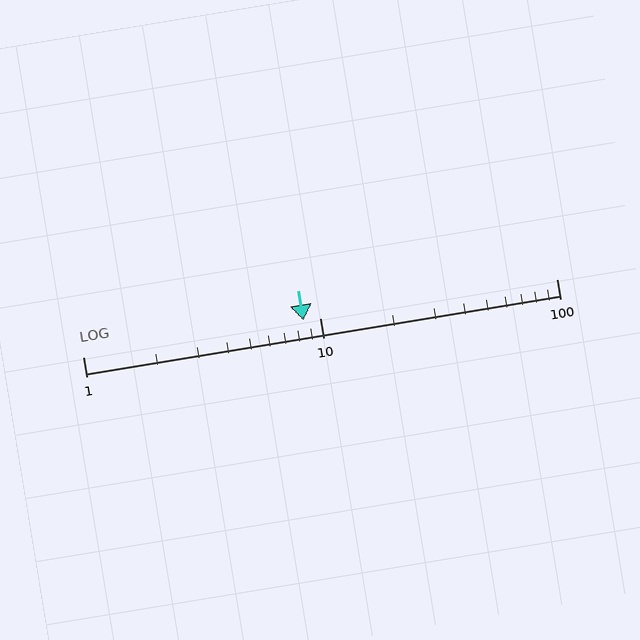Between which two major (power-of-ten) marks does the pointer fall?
The pointer is between 1 and 10.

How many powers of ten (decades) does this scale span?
The scale spans 2 decades, from 1 to 100.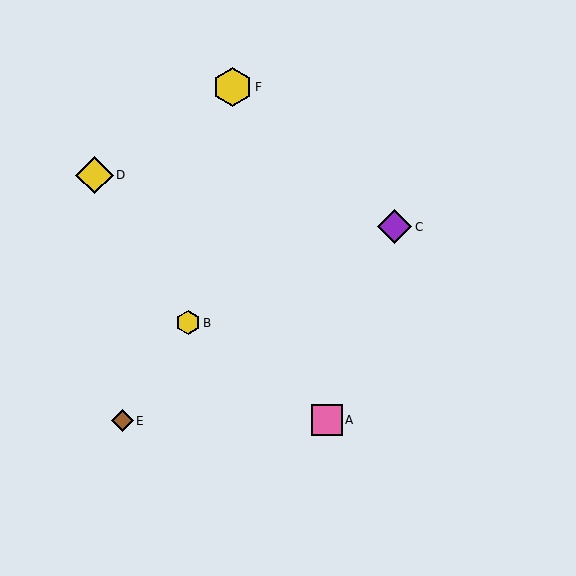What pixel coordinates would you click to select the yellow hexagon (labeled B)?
Click at (188, 323) to select the yellow hexagon B.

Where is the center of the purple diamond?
The center of the purple diamond is at (394, 227).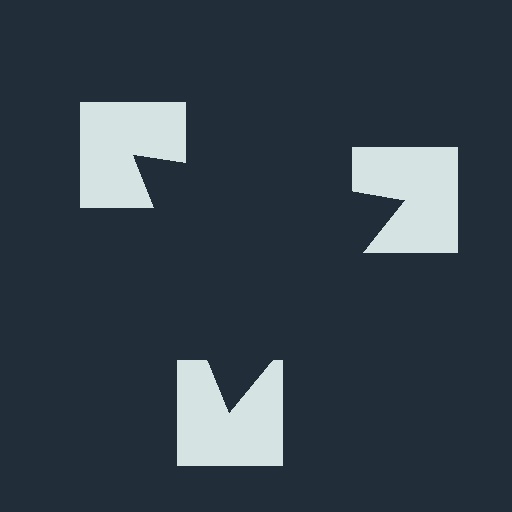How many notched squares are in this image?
There are 3 — one at each vertex of the illusory triangle.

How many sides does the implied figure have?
3 sides.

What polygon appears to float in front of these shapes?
An illusory triangle — its edges are inferred from the aligned wedge cuts in the notched squares, not physically drawn.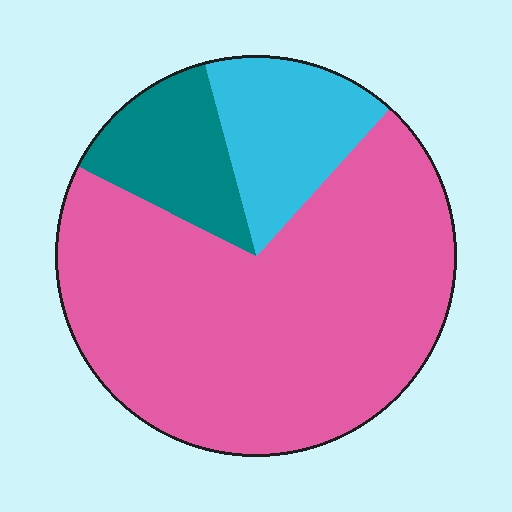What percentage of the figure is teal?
Teal covers 13% of the figure.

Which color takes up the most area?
Pink, at roughly 70%.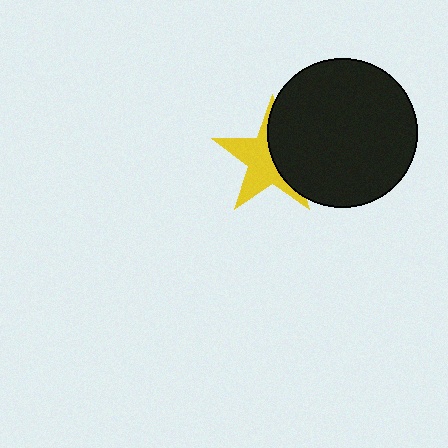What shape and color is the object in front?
The object in front is a black circle.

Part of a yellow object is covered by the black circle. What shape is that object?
It is a star.